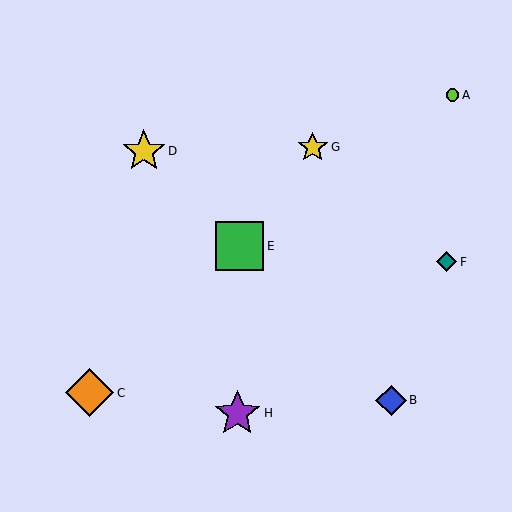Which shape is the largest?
The green square (labeled E) is the largest.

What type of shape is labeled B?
Shape B is a blue diamond.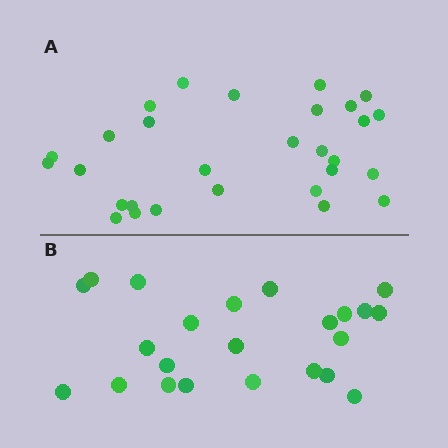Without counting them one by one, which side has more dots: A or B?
Region A (the top region) has more dots.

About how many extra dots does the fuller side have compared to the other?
Region A has about 6 more dots than region B.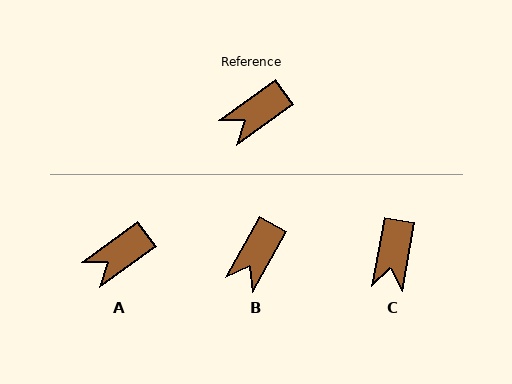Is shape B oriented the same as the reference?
No, it is off by about 25 degrees.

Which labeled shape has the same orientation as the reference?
A.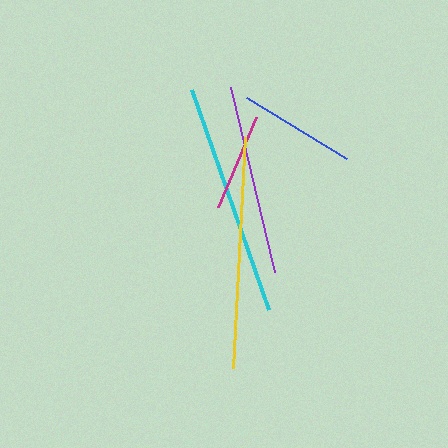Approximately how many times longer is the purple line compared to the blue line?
The purple line is approximately 1.6 times the length of the blue line.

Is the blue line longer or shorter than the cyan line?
The cyan line is longer than the blue line.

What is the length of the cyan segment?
The cyan segment is approximately 233 pixels long.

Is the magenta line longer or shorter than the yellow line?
The yellow line is longer than the magenta line.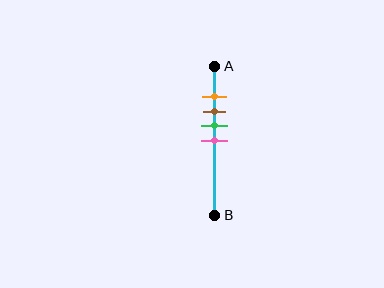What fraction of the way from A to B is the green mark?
The green mark is approximately 40% (0.4) of the way from A to B.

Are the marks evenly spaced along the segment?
Yes, the marks are approximately evenly spaced.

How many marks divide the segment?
There are 4 marks dividing the segment.